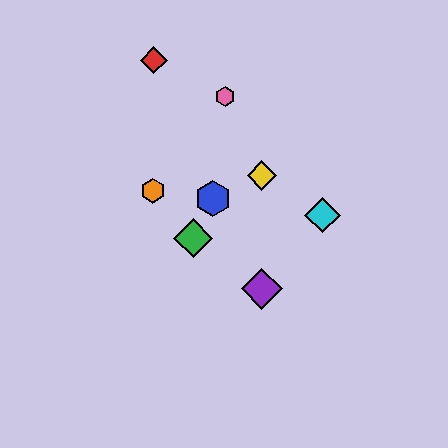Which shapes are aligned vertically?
The yellow diamond, the purple diamond are aligned vertically.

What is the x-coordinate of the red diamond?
The red diamond is at x≈154.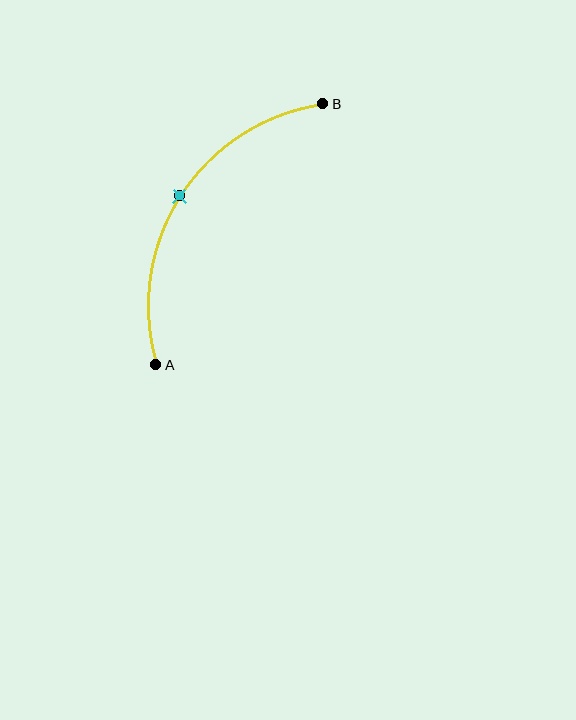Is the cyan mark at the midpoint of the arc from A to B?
Yes. The cyan mark lies on the arc at equal arc-length from both A and B — it is the arc midpoint.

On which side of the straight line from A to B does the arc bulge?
The arc bulges to the left of the straight line connecting A and B.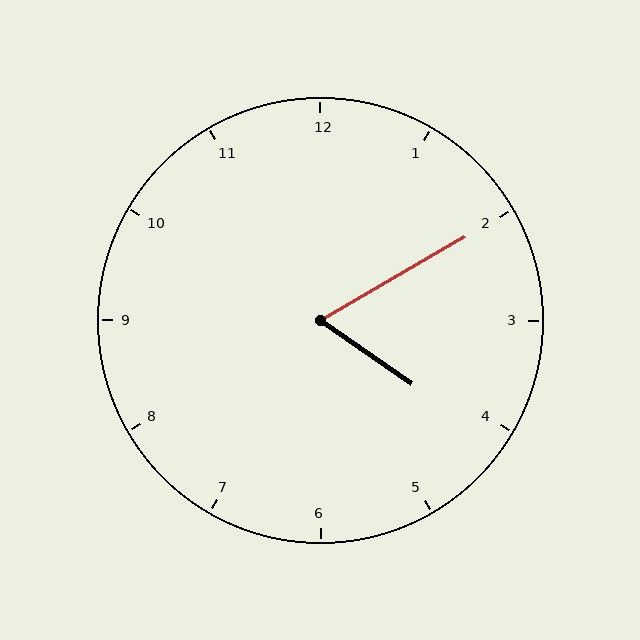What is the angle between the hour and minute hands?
Approximately 65 degrees.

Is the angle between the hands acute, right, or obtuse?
It is acute.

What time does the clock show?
4:10.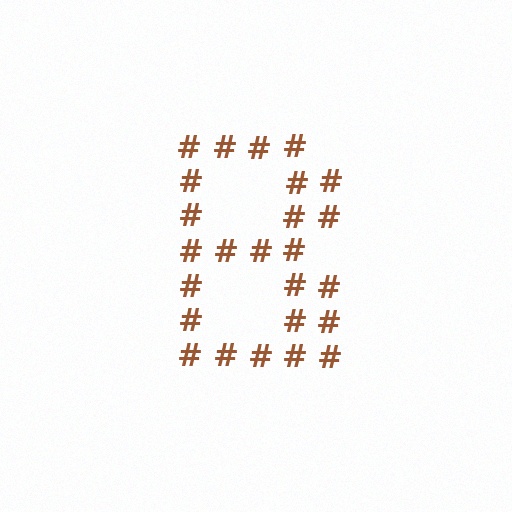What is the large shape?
The large shape is the letter B.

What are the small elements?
The small elements are hash symbols.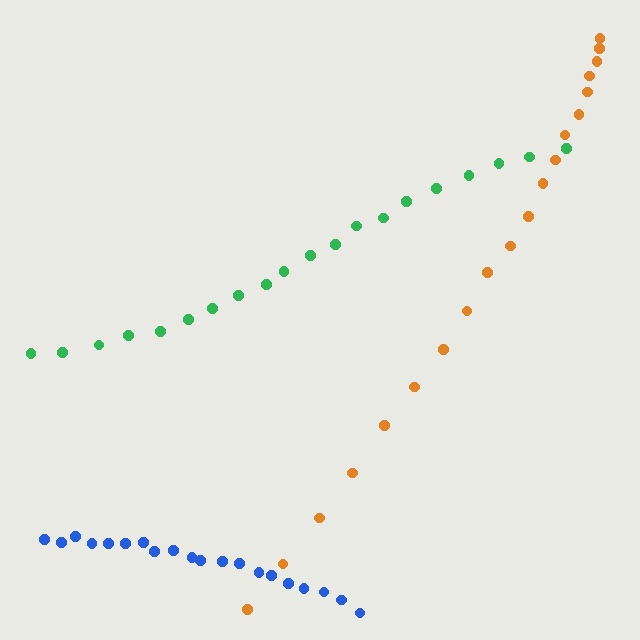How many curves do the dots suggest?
There are 3 distinct paths.